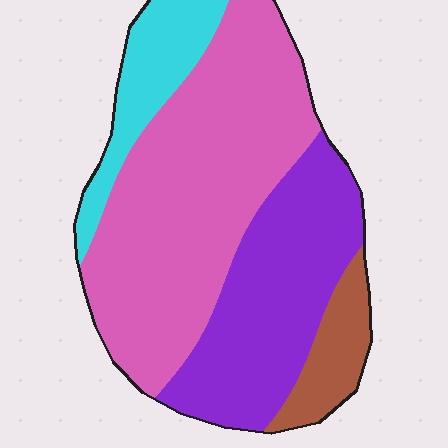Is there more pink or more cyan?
Pink.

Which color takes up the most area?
Pink, at roughly 50%.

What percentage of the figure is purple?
Purple takes up about one third (1/3) of the figure.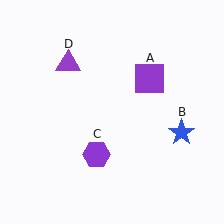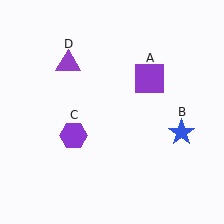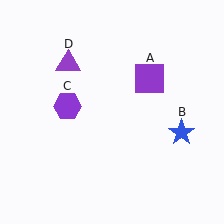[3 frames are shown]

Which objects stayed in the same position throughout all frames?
Purple square (object A) and blue star (object B) and purple triangle (object D) remained stationary.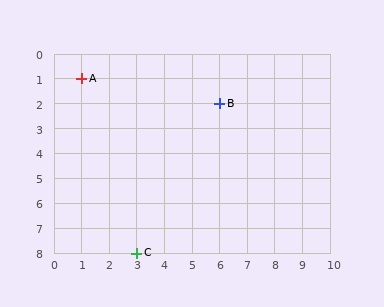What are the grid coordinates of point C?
Point C is at grid coordinates (3, 8).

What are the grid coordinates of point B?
Point B is at grid coordinates (6, 2).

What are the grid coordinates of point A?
Point A is at grid coordinates (1, 1).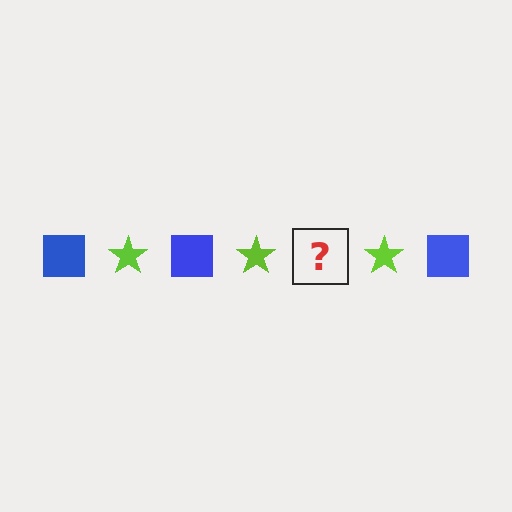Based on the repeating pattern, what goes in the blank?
The blank should be a blue square.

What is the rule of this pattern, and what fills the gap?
The rule is that the pattern alternates between blue square and lime star. The gap should be filled with a blue square.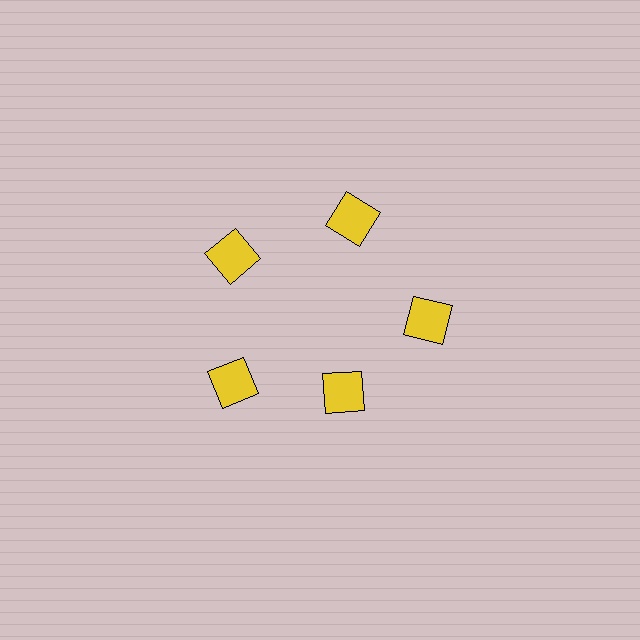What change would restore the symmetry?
The symmetry would be restored by moving it outward, back onto the ring so that all 5 squares sit at equal angles and equal distance from the center.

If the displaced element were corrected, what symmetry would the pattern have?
It would have 5-fold rotational symmetry — the pattern would map onto itself every 72 degrees.